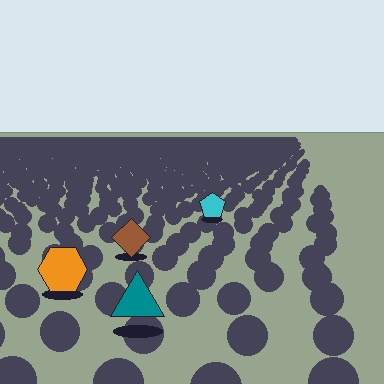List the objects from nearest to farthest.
From nearest to farthest: the teal triangle, the orange hexagon, the brown diamond, the cyan pentagon.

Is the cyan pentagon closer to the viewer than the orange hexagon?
No. The orange hexagon is closer — you can tell from the texture gradient: the ground texture is coarser near it.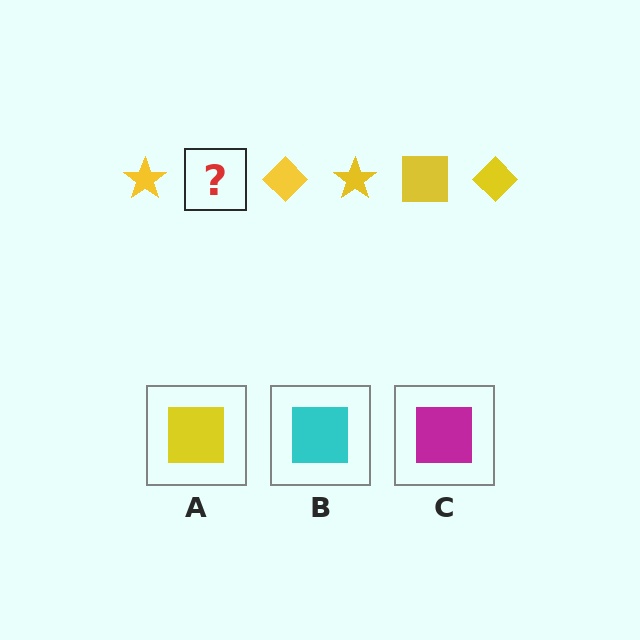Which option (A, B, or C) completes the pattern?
A.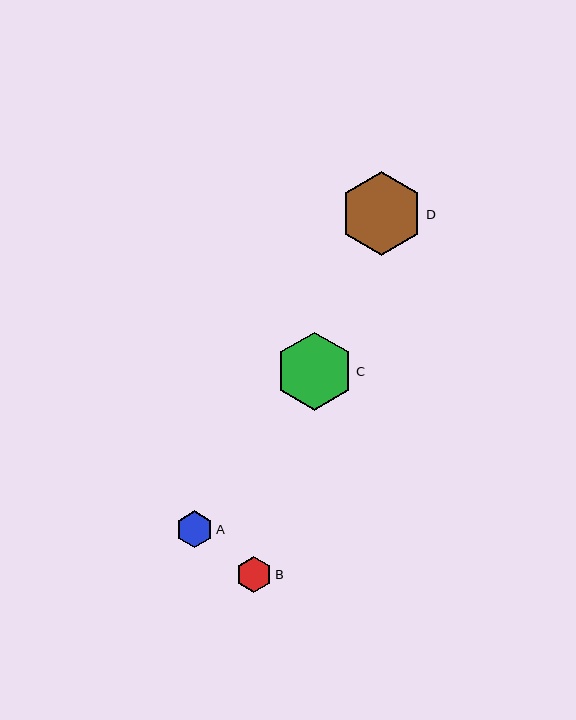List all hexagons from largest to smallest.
From largest to smallest: D, C, A, B.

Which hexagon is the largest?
Hexagon D is the largest with a size of approximately 83 pixels.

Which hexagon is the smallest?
Hexagon B is the smallest with a size of approximately 36 pixels.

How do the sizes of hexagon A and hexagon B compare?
Hexagon A and hexagon B are approximately the same size.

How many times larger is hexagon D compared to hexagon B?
Hexagon D is approximately 2.3 times the size of hexagon B.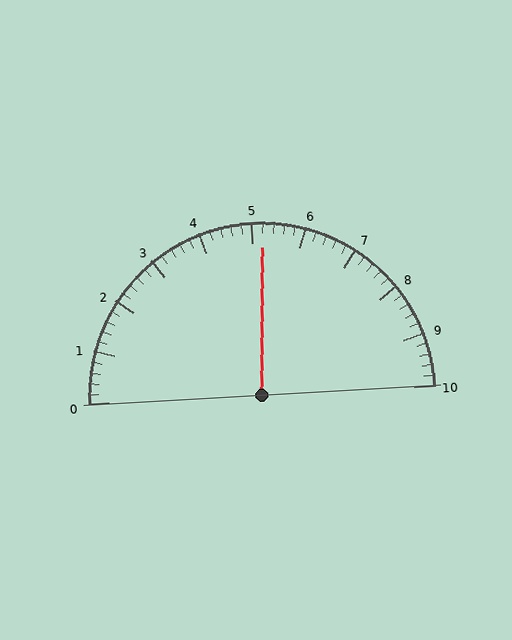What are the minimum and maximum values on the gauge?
The gauge ranges from 0 to 10.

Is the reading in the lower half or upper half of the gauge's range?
The reading is in the upper half of the range (0 to 10).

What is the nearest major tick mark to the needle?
The nearest major tick mark is 5.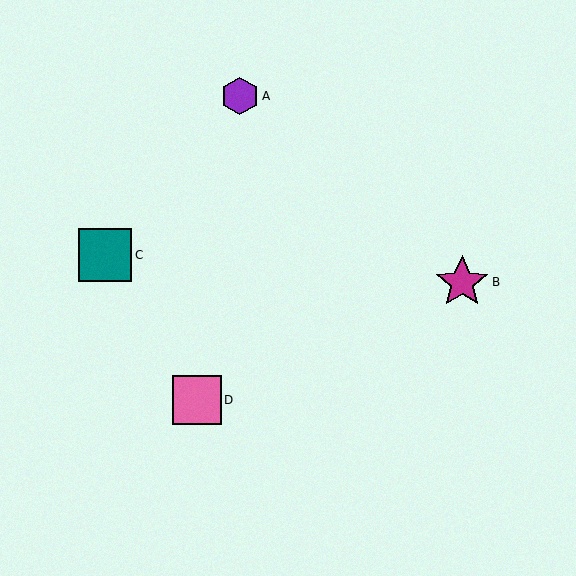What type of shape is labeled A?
Shape A is a purple hexagon.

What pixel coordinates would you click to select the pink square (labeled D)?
Click at (197, 400) to select the pink square D.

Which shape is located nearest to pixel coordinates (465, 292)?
The magenta star (labeled B) at (462, 282) is nearest to that location.